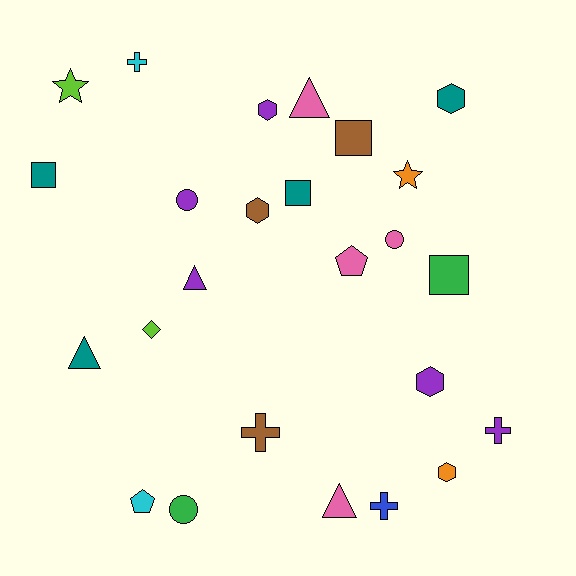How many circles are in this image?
There are 3 circles.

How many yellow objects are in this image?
There are no yellow objects.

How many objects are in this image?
There are 25 objects.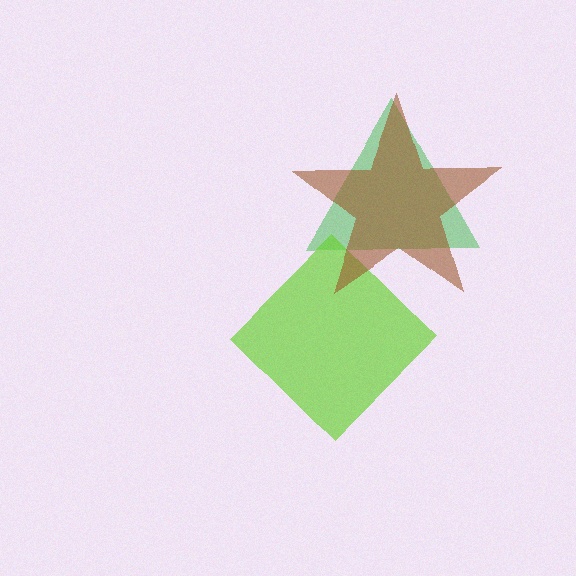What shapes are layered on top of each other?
The layered shapes are: a green triangle, a lime diamond, a brown star.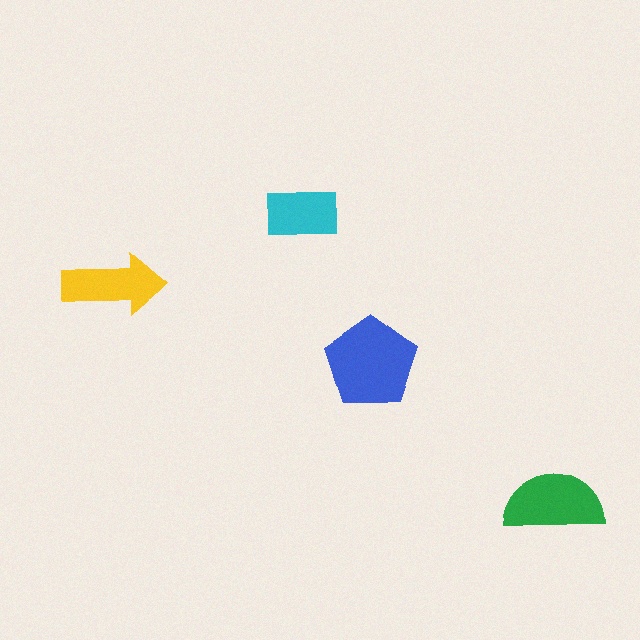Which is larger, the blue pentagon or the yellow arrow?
The blue pentagon.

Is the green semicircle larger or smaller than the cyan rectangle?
Larger.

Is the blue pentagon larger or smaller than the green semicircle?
Larger.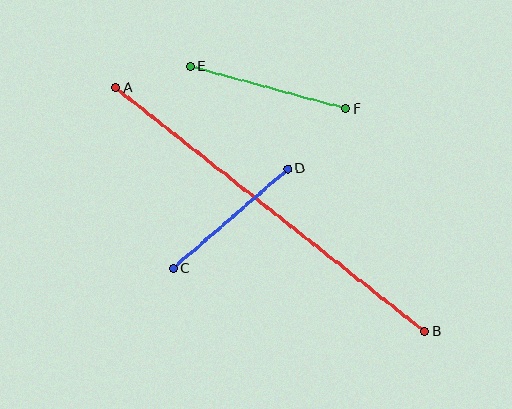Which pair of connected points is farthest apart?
Points A and B are farthest apart.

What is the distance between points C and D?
The distance is approximately 152 pixels.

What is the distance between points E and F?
The distance is approximately 161 pixels.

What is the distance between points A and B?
The distance is approximately 393 pixels.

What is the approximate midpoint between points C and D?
The midpoint is at approximately (230, 219) pixels.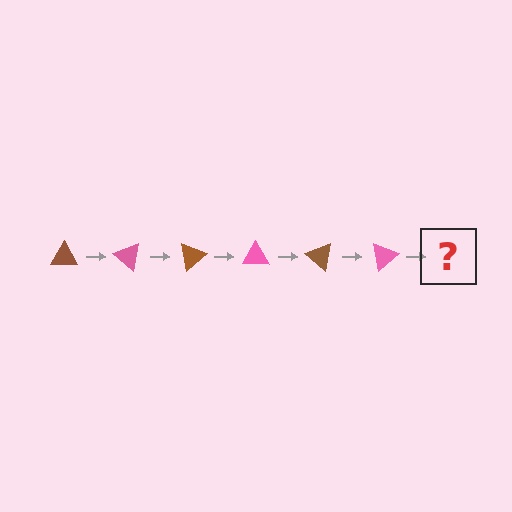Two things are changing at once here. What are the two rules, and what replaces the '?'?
The two rules are that it rotates 40 degrees each step and the color cycles through brown and pink. The '?' should be a brown triangle, rotated 240 degrees from the start.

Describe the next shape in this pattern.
It should be a brown triangle, rotated 240 degrees from the start.